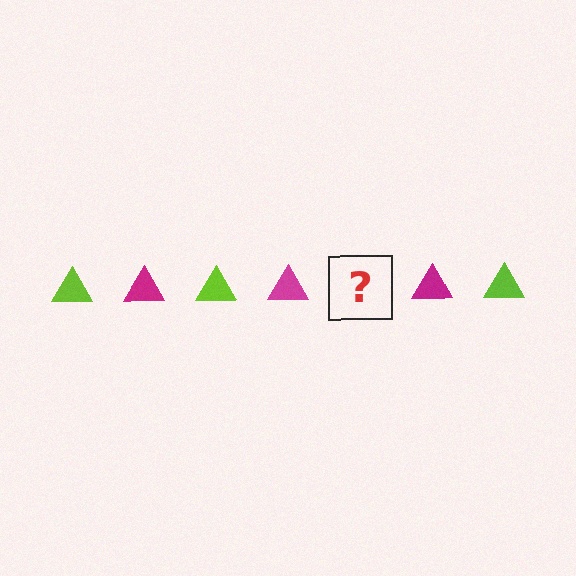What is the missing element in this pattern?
The missing element is a lime triangle.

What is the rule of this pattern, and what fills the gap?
The rule is that the pattern cycles through lime, magenta triangles. The gap should be filled with a lime triangle.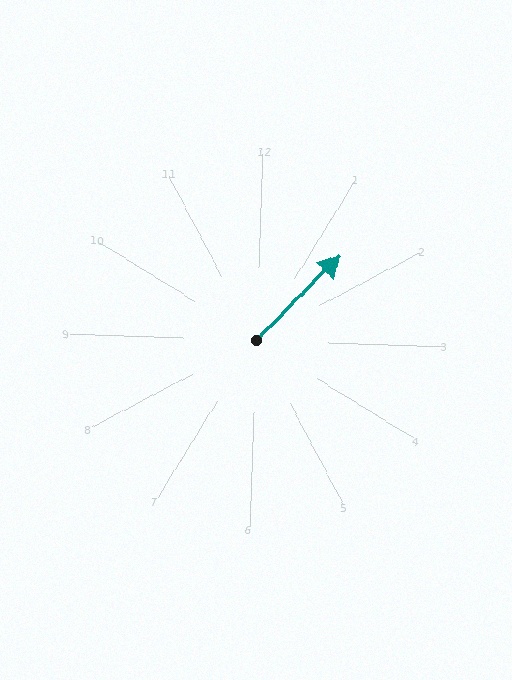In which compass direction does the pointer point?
Northeast.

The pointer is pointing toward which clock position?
Roughly 1 o'clock.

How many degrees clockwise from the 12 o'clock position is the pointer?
Approximately 43 degrees.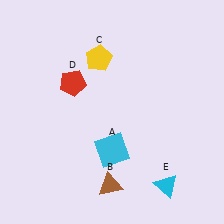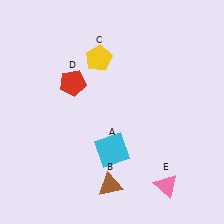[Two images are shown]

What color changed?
The triangle (E) changed from cyan in Image 1 to pink in Image 2.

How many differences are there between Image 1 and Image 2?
There is 1 difference between the two images.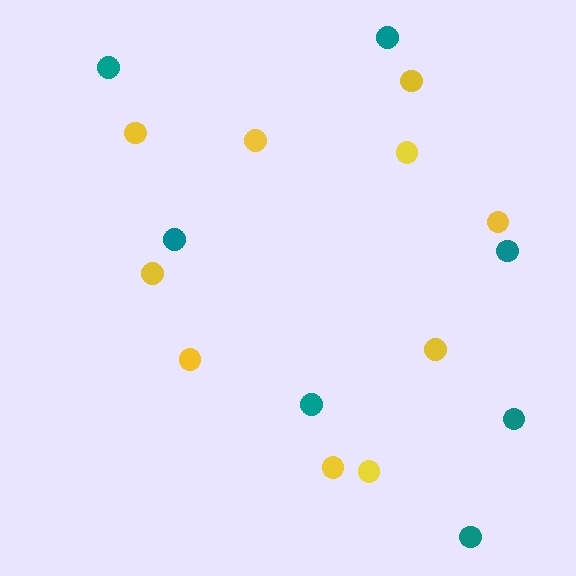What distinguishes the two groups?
There are 2 groups: one group of yellow circles (10) and one group of teal circles (7).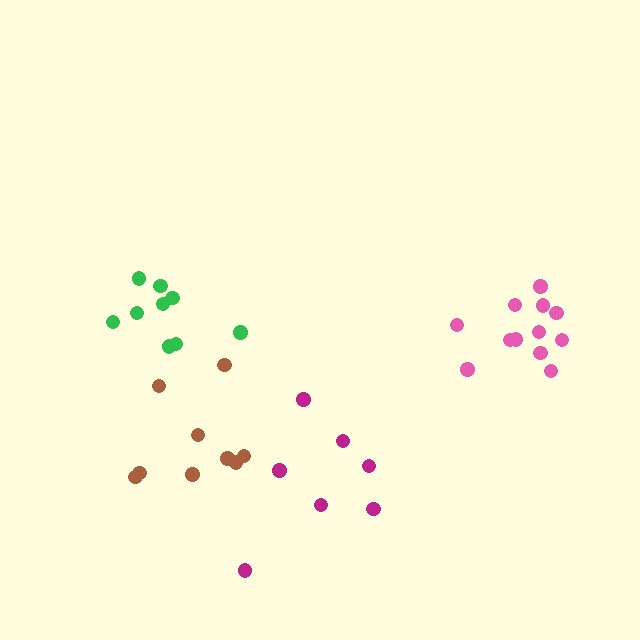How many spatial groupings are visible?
There are 4 spatial groupings.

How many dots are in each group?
Group 1: 9 dots, Group 2: 9 dots, Group 3: 12 dots, Group 4: 7 dots (37 total).